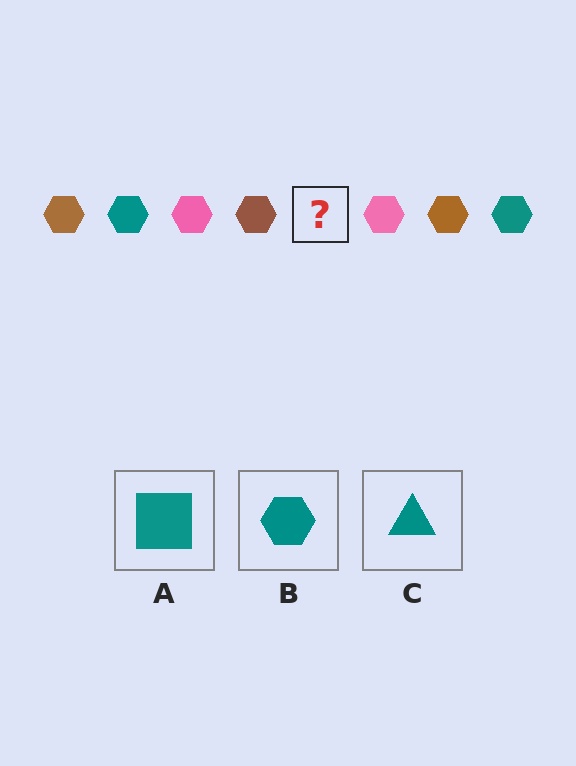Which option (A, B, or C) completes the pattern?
B.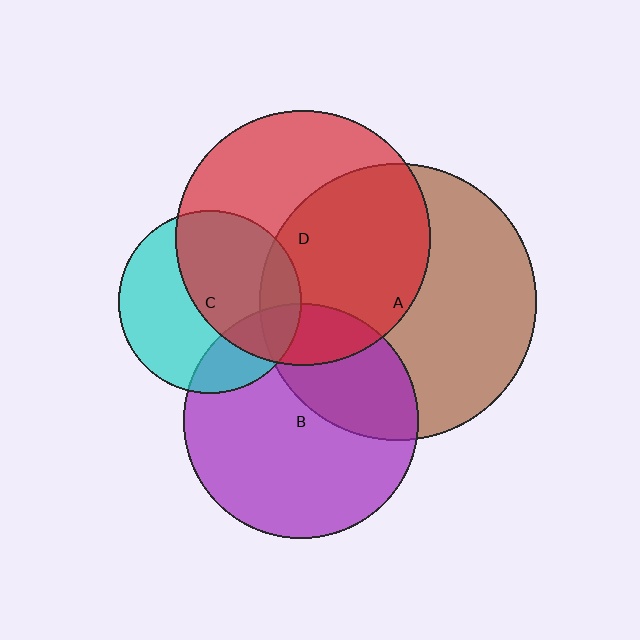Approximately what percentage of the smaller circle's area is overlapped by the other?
Approximately 50%.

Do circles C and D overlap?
Yes.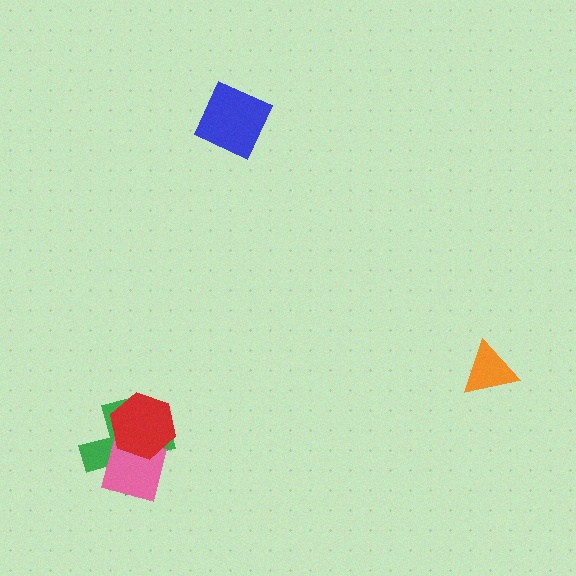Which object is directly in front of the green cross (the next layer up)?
The pink square is directly in front of the green cross.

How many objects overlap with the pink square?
2 objects overlap with the pink square.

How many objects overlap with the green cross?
2 objects overlap with the green cross.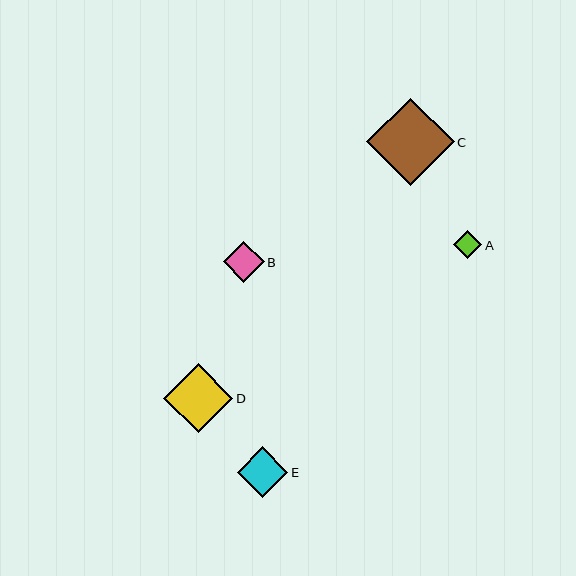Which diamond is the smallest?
Diamond A is the smallest with a size of approximately 28 pixels.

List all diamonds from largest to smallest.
From largest to smallest: C, D, E, B, A.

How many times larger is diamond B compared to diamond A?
Diamond B is approximately 1.5 times the size of diamond A.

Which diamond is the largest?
Diamond C is the largest with a size of approximately 87 pixels.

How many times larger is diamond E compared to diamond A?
Diamond E is approximately 1.8 times the size of diamond A.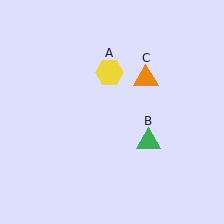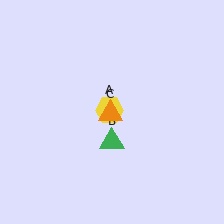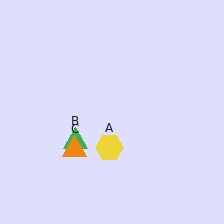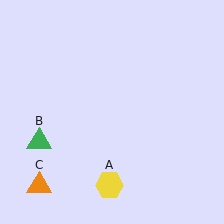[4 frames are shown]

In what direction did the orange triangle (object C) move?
The orange triangle (object C) moved down and to the left.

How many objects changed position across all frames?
3 objects changed position: yellow hexagon (object A), green triangle (object B), orange triangle (object C).